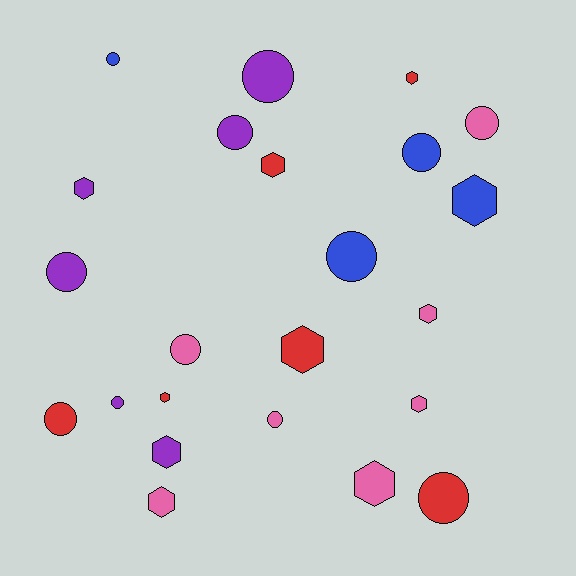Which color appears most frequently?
Pink, with 7 objects.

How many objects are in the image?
There are 23 objects.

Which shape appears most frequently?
Circle, with 12 objects.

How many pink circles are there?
There are 3 pink circles.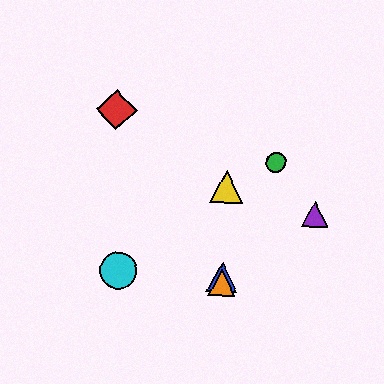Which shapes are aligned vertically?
The blue triangle, the yellow triangle, the orange triangle are aligned vertically.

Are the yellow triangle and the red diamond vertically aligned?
No, the yellow triangle is at x≈226 and the red diamond is at x≈117.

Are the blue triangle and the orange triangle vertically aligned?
Yes, both are at x≈222.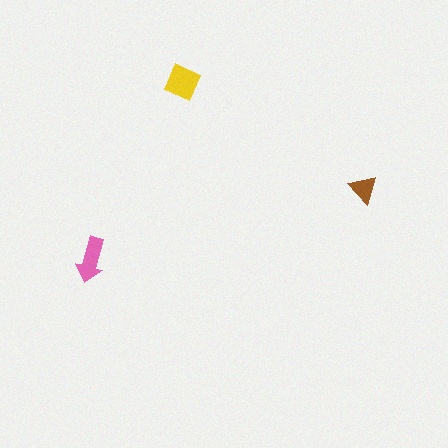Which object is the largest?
The yellow diamond.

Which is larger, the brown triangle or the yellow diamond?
The yellow diamond.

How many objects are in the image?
There are 3 objects in the image.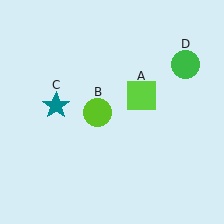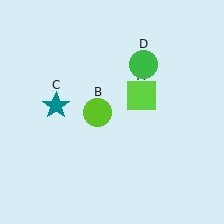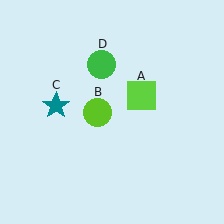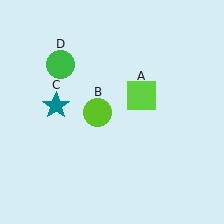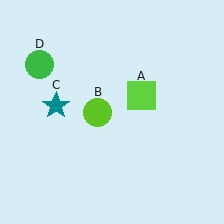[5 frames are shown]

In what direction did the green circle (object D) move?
The green circle (object D) moved left.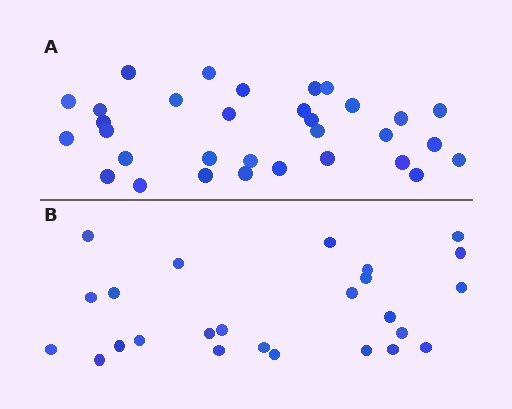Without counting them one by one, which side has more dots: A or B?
Region A (the top region) has more dots.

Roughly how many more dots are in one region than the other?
Region A has roughly 8 or so more dots than region B.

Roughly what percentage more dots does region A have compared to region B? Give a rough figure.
About 30% more.